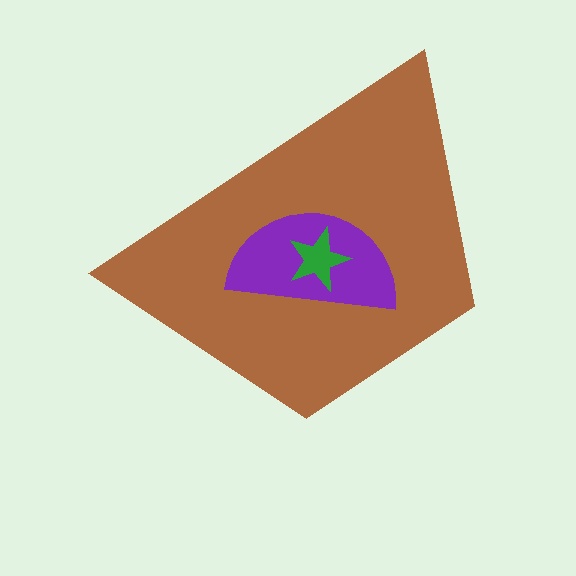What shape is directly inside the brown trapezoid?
The purple semicircle.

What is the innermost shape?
The green star.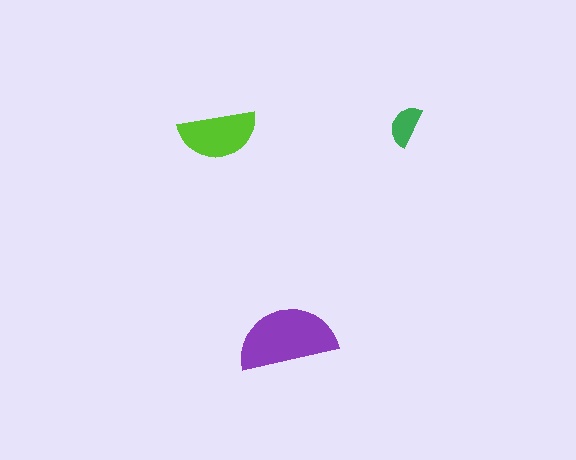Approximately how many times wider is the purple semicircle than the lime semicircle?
About 1.5 times wider.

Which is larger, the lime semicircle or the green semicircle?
The lime one.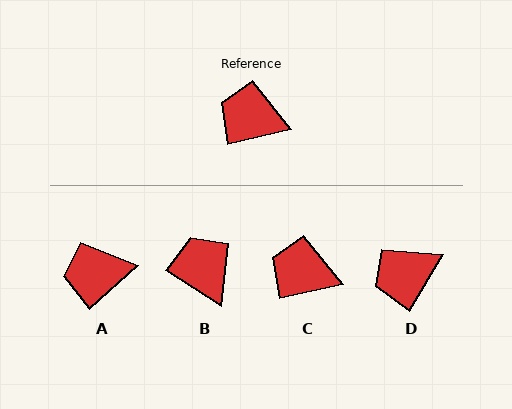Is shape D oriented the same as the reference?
No, it is off by about 46 degrees.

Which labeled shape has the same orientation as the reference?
C.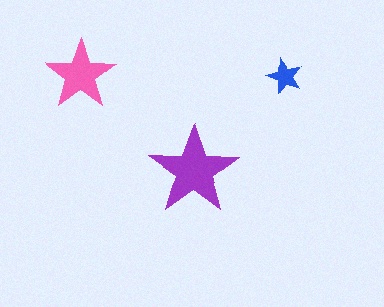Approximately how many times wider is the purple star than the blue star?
About 2.5 times wider.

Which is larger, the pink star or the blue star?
The pink one.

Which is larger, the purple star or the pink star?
The purple one.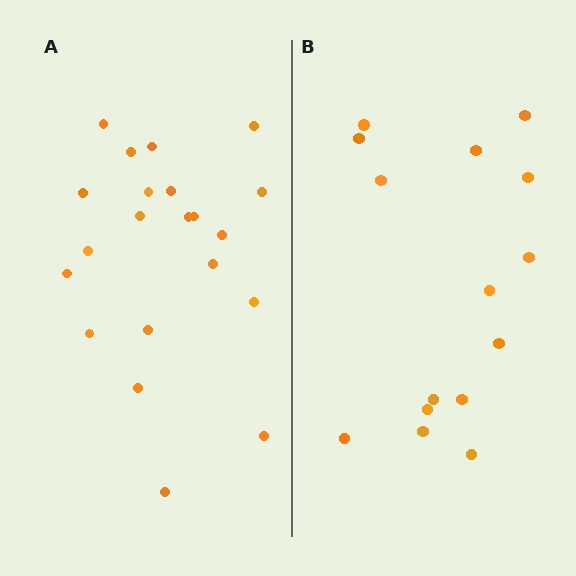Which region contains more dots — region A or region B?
Region A (the left region) has more dots.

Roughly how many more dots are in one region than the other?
Region A has about 6 more dots than region B.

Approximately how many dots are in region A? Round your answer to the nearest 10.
About 20 dots. (The exact count is 21, which rounds to 20.)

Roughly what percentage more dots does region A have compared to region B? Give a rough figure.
About 40% more.